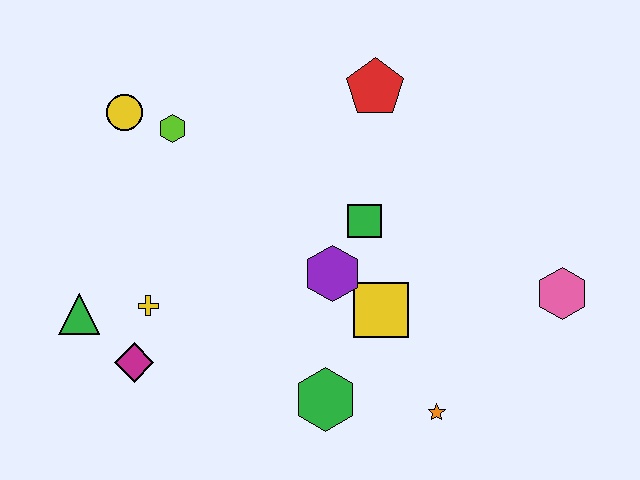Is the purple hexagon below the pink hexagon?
No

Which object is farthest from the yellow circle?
The pink hexagon is farthest from the yellow circle.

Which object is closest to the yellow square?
The purple hexagon is closest to the yellow square.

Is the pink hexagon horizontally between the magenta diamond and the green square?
No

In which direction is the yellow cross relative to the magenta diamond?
The yellow cross is above the magenta diamond.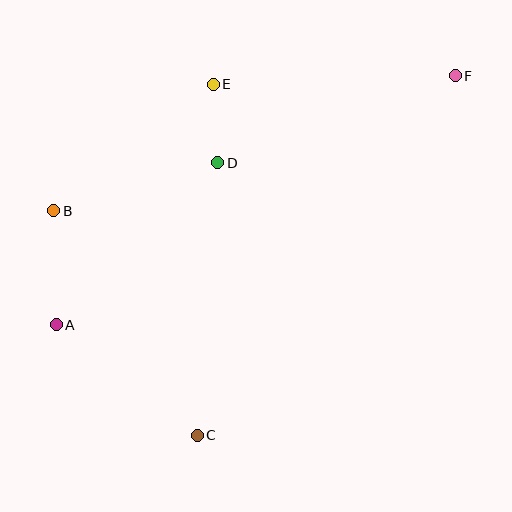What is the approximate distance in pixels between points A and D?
The distance between A and D is approximately 228 pixels.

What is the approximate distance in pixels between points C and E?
The distance between C and E is approximately 351 pixels.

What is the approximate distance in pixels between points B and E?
The distance between B and E is approximately 204 pixels.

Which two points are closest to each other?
Points D and E are closest to each other.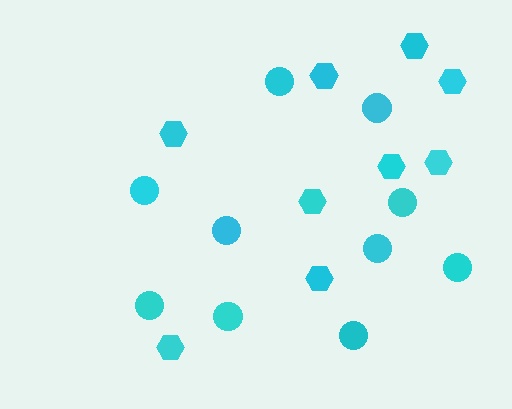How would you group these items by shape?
There are 2 groups: one group of circles (10) and one group of hexagons (9).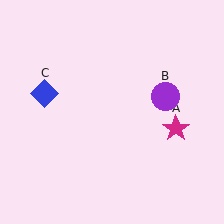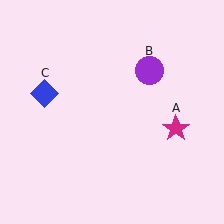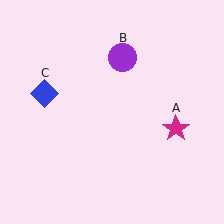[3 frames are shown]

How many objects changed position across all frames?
1 object changed position: purple circle (object B).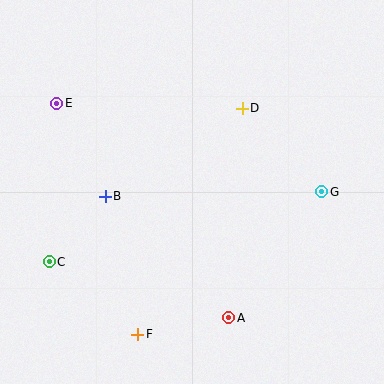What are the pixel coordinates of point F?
Point F is at (138, 334).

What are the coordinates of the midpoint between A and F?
The midpoint between A and F is at (183, 326).